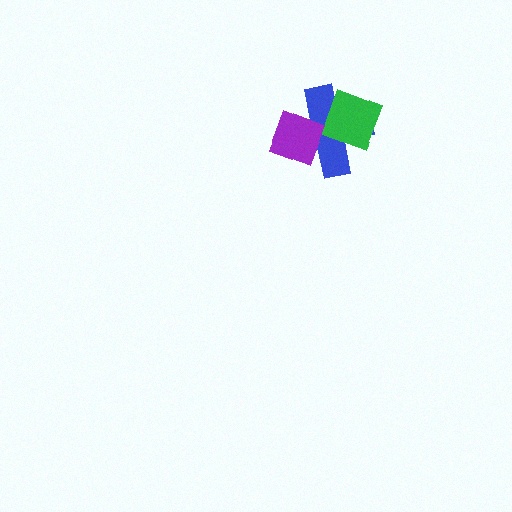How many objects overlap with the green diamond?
1 object overlaps with the green diamond.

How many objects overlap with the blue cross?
2 objects overlap with the blue cross.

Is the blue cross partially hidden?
Yes, it is partially covered by another shape.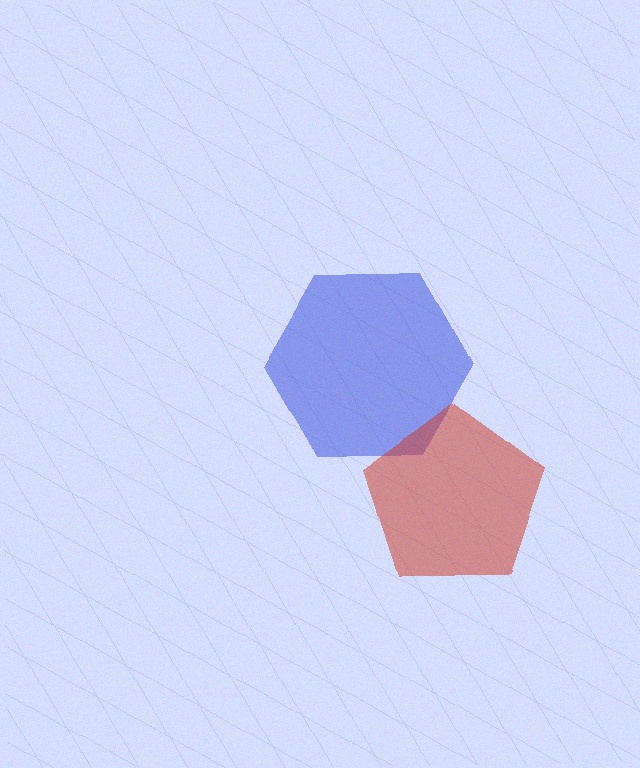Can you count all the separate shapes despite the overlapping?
Yes, there are 2 separate shapes.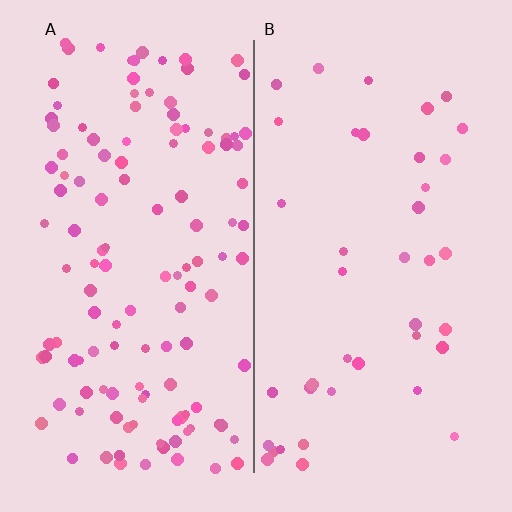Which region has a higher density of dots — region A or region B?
A (the left).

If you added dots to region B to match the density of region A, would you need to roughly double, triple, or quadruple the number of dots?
Approximately triple.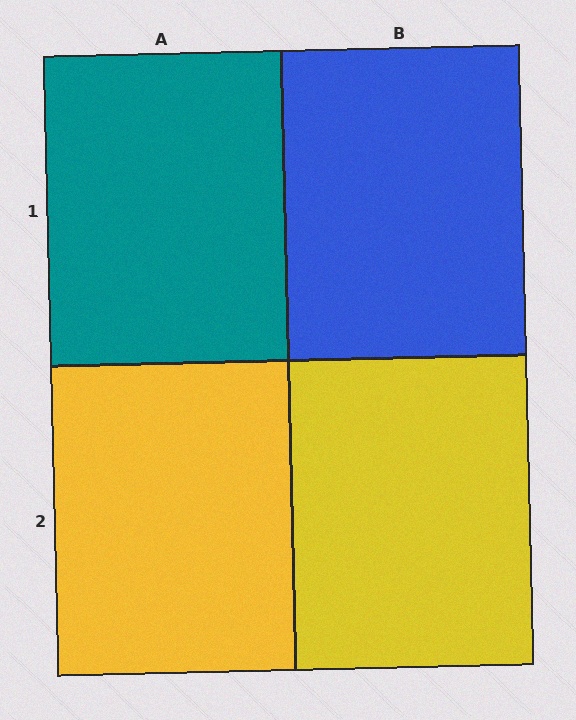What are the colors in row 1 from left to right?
Teal, blue.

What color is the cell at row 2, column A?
Yellow.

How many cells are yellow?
2 cells are yellow.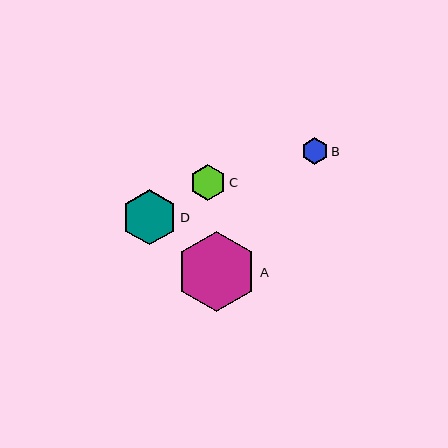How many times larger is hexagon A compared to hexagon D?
Hexagon A is approximately 1.4 times the size of hexagon D.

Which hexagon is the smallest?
Hexagon B is the smallest with a size of approximately 26 pixels.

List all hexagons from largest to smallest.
From largest to smallest: A, D, C, B.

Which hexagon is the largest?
Hexagon A is the largest with a size of approximately 80 pixels.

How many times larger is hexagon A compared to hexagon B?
Hexagon A is approximately 3.0 times the size of hexagon B.